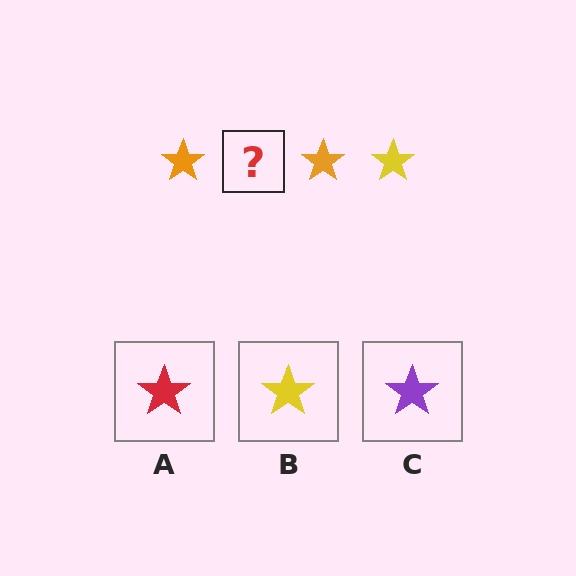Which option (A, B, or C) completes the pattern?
B.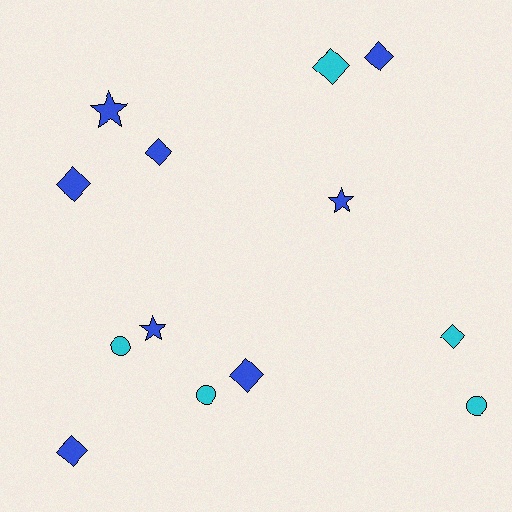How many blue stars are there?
There are 3 blue stars.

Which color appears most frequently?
Blue, with 8 objects.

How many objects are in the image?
There are 13 objects.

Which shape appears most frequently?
Diamond, with 7 objects.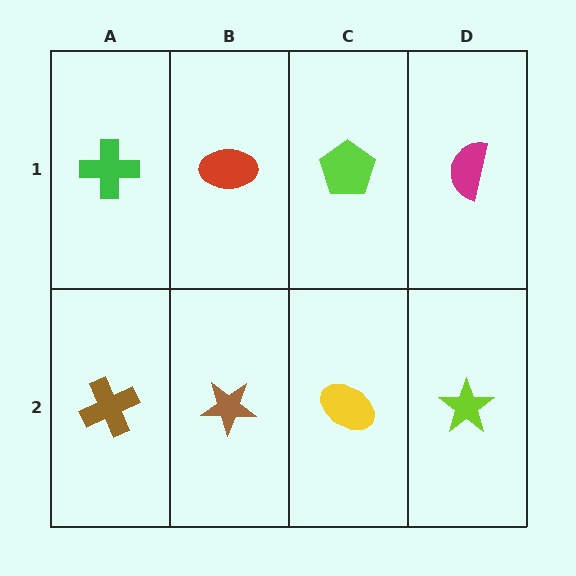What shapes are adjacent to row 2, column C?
A lime pentagon (row 1, column C), a brown star (row 2, column B), a lime star (row 2, column D).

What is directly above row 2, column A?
A green cross.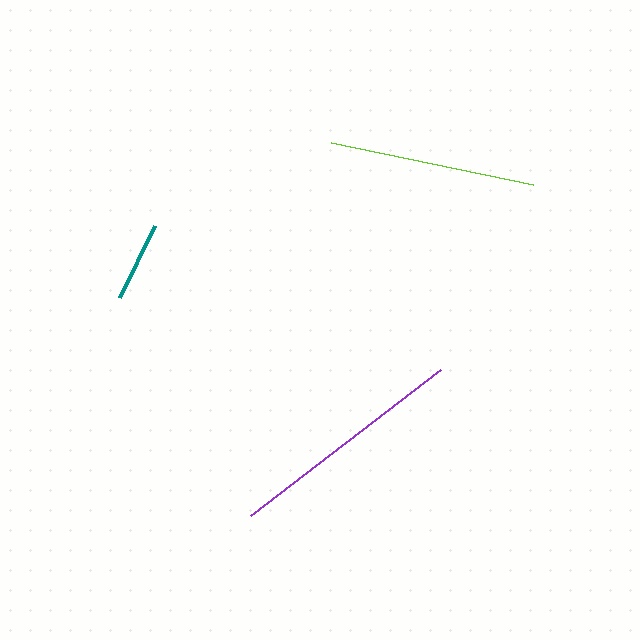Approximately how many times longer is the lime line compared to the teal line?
The lime line is approximately 2.6 times the length of the teal line.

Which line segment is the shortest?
The teal line is the shortest at approximately 80 pixels.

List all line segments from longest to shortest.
From longest to shortest: purple, lime, teal.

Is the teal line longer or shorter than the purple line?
The purple line is longer than the teal line.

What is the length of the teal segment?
The teal segment is approximately 80 pixels long.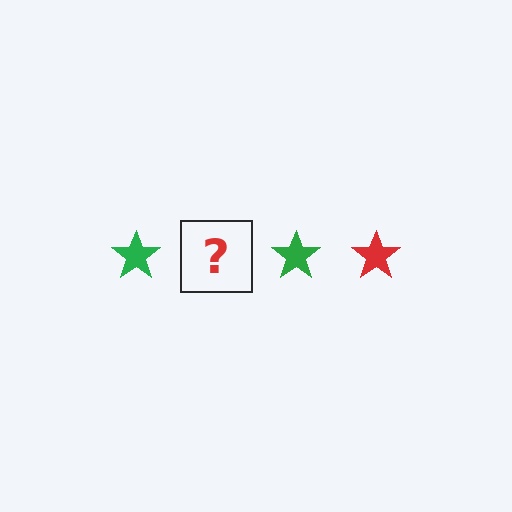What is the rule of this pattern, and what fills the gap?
The rule is that the pattern cycles through green, red stars. The gap should be filled with a red star.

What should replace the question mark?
The question mark should be replaced with a red star.